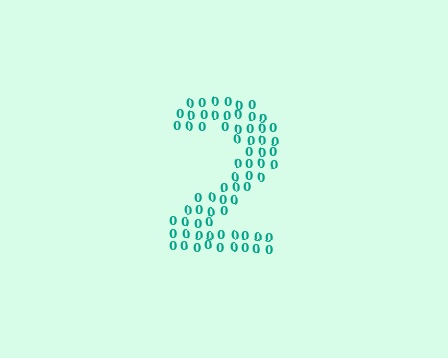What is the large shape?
The large shape is the digit 2.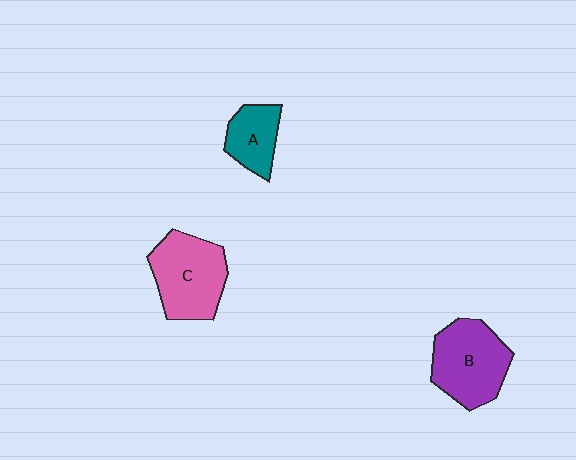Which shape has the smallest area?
Shape A (teal).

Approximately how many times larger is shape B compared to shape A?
Approximately 1.8 times.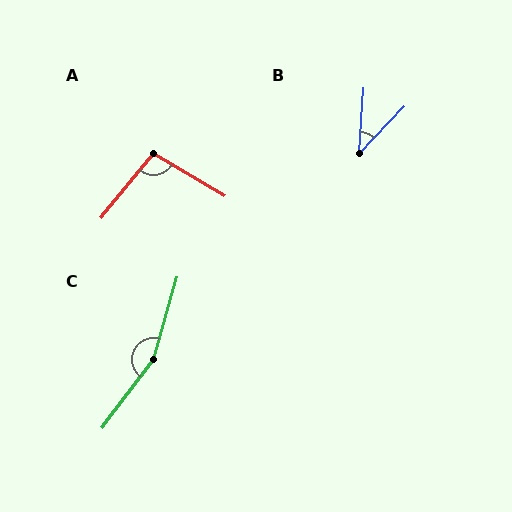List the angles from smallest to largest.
B (40°), A (98°), C (159°).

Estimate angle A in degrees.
Approximately 98 degrees.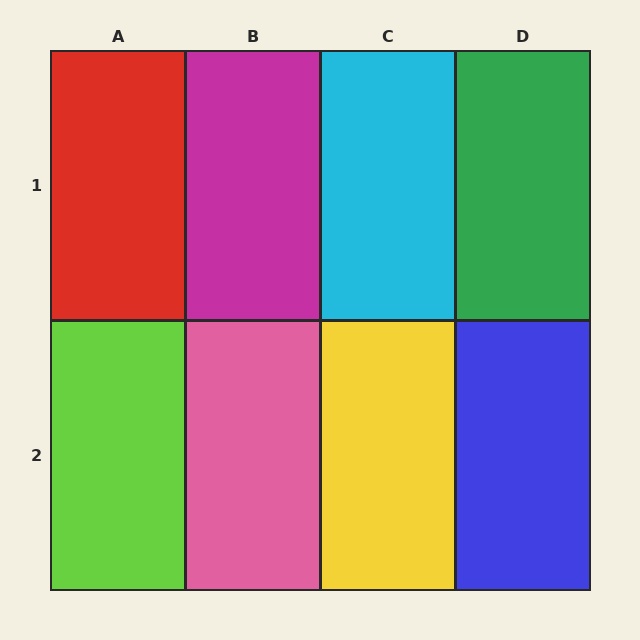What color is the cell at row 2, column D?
Blue.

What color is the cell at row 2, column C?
Yellow.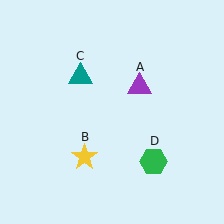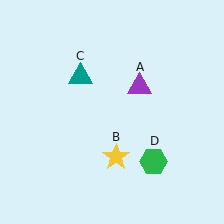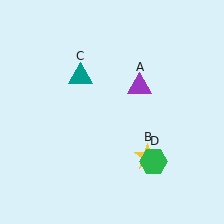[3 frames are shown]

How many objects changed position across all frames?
1 object changed position: yellow star (object B).